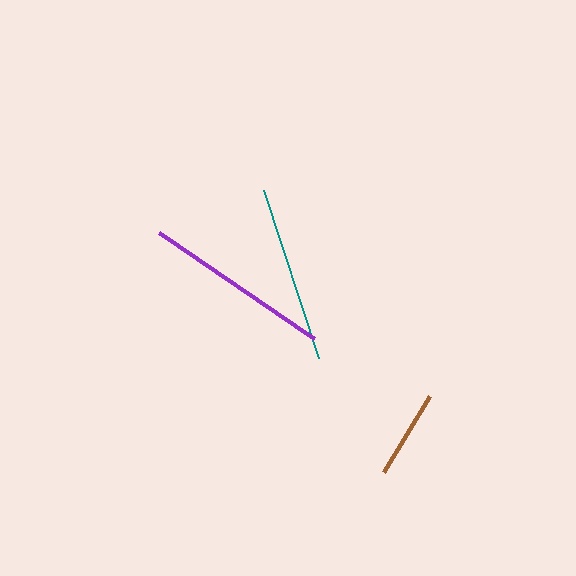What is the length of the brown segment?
The brown segment is approximately 88 pixels long.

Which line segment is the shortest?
The brown line is the shortest at approximately 88 pixels.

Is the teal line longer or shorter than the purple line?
The purple line is longer than the teal line.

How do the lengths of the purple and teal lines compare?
The purple and teal lines are approximately the same length.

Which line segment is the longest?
The purple line is the longest at approximately 188 pixels.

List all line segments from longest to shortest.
From longest to shortest: purple, teal, brown.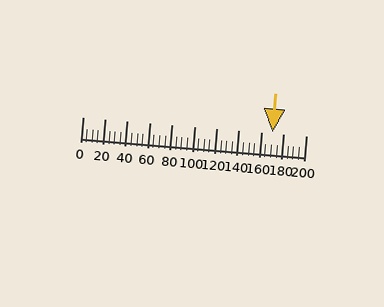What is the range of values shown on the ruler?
The ruler shows values from 0 to 200.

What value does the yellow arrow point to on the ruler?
The yellow arrow points to approximately 170.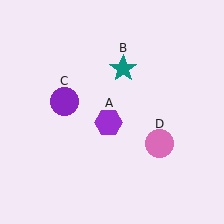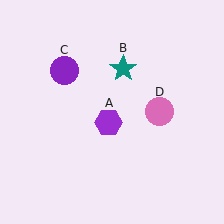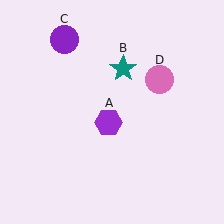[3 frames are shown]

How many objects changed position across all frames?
2 objects changed position: purple circle (object C), pink circle (object D).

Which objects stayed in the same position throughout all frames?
Purple hexagon (object A) and teal star (object B) remained stationary.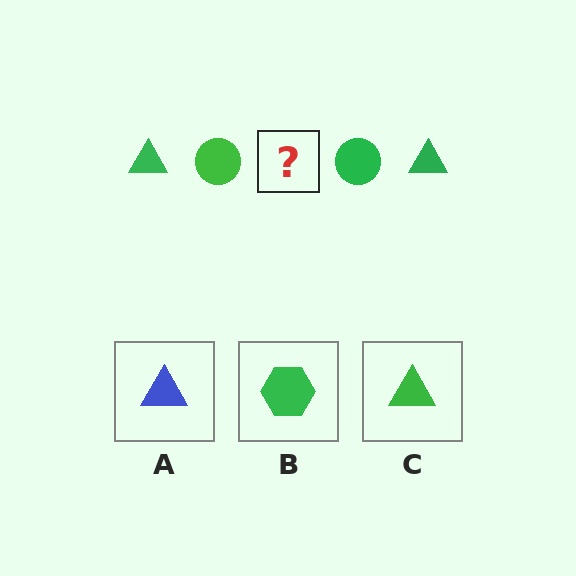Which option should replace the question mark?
Option C.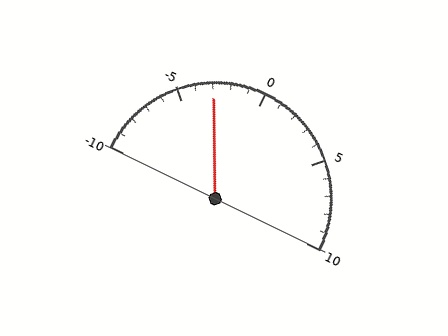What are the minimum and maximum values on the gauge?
The gauge ranges from -10 to 10.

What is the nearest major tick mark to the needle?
The nearest major tick mark is -5.